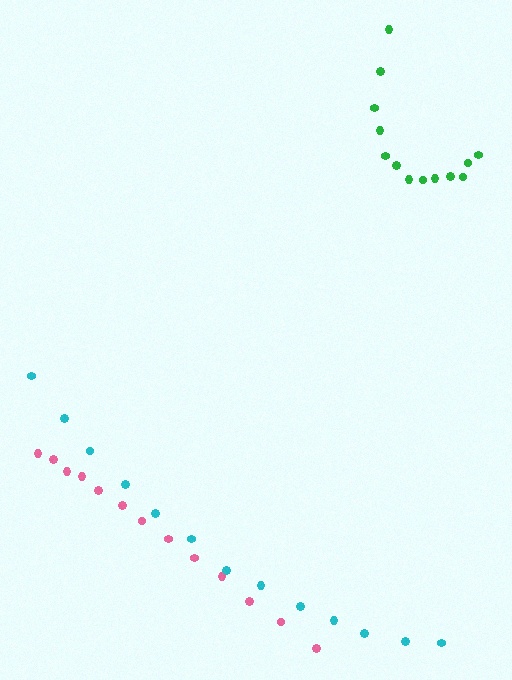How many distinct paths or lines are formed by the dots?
There are 3 distinct paths.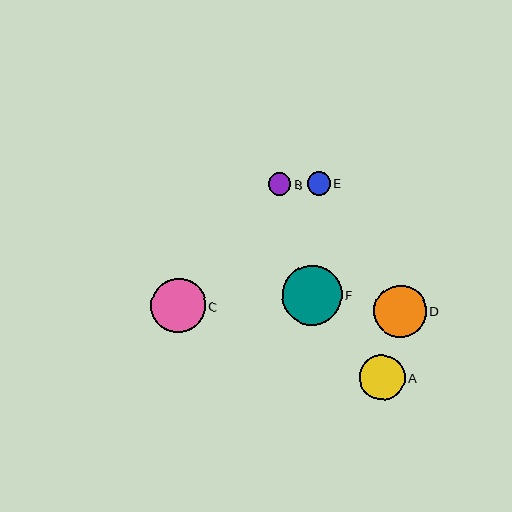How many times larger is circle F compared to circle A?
Circle F is approximately 1.3 times the size of circle A.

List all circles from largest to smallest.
From largest to smallest: F, C, D, A, E, B.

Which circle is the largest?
Circle F is the largest with a size of approximately 59 pixels.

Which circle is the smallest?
Circle B is the smallest with a size of approximately 23 pixels.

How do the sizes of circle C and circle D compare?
Circle C and circle D are approximately the same size.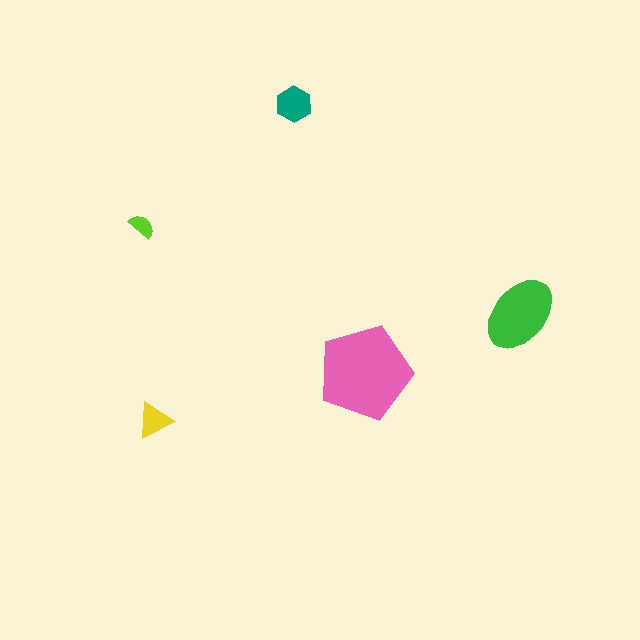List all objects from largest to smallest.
The pink pentagon, the green ellipse, the teal hexagon, the yellow triangle, the lime semicircle.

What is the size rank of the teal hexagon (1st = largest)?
3rd.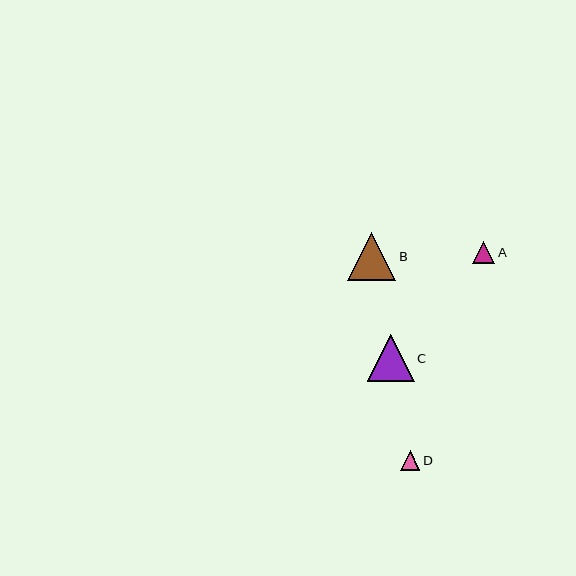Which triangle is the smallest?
Triangle D is the smallest with a size of approximately 19 pixels.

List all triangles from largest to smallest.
From largest to smallest: B, C, A, D.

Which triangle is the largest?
Triangle B is the largest with a size of approximately 49 pixels.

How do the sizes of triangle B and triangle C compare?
Triangle B and triangle C are approximately the same size.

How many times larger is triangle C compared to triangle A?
Triangle C is approximately 2.1 times the size of triangle A.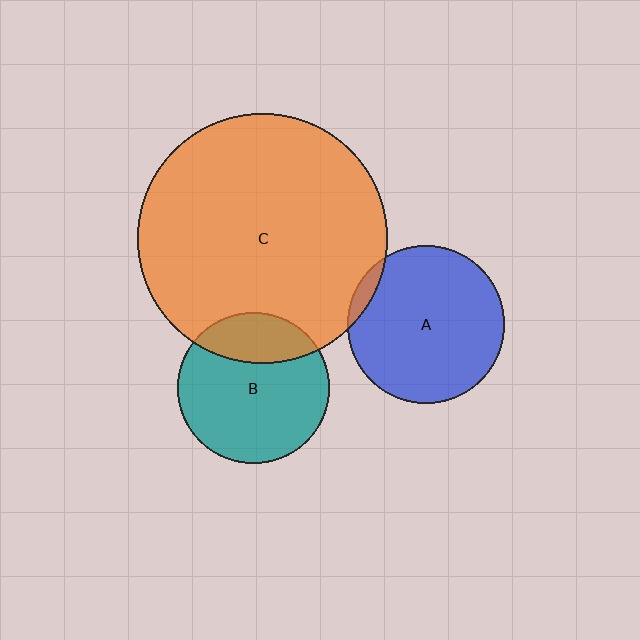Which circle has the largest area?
Circle C (orange).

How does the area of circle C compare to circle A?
Approximately 2.5 times.